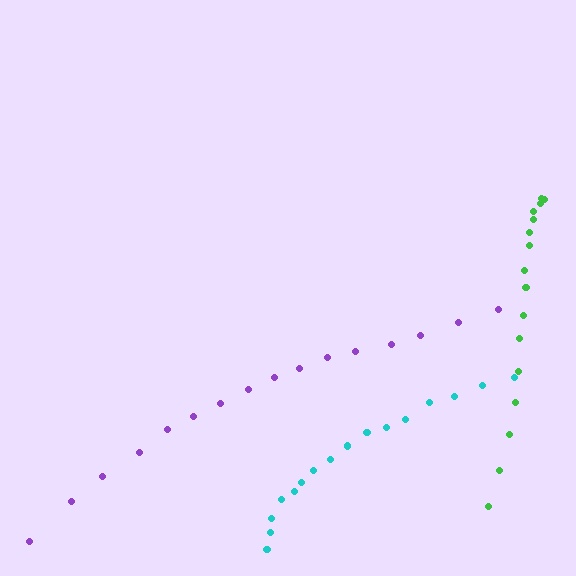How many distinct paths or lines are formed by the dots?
There are 3 distinct paths.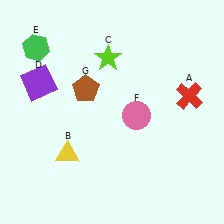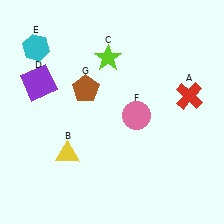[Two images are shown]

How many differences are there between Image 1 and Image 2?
There is 1 difference between the two images.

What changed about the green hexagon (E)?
In Image 1, E is green. In Image 2, it changed to cyan.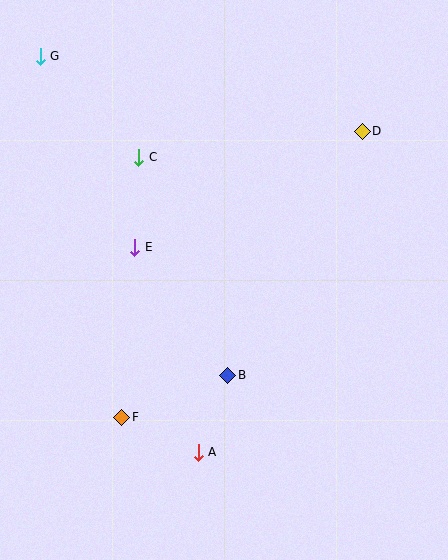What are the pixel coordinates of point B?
Point B is at (228, 375).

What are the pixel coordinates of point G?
Point G is at (40, 56).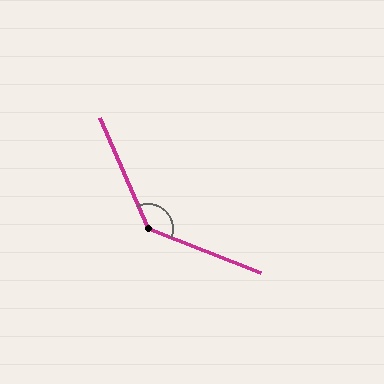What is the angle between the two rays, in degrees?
Approximately 135 degrees.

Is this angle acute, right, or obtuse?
It is obtuse.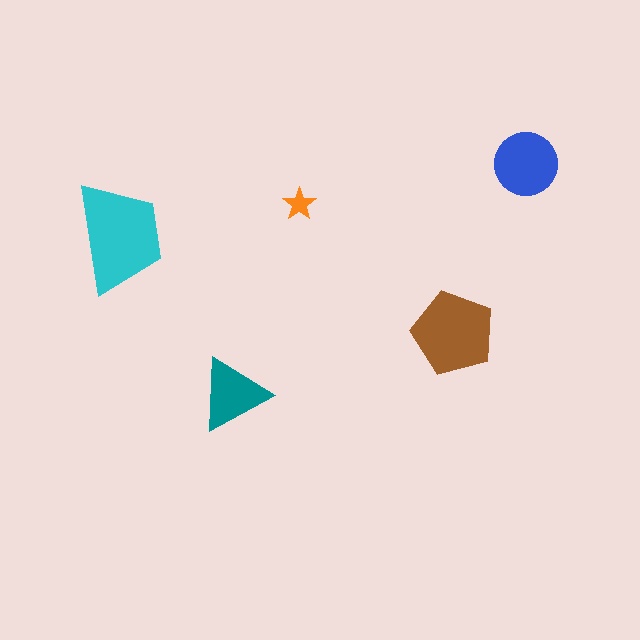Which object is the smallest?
The orange star.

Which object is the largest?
The cyan trapezoid.